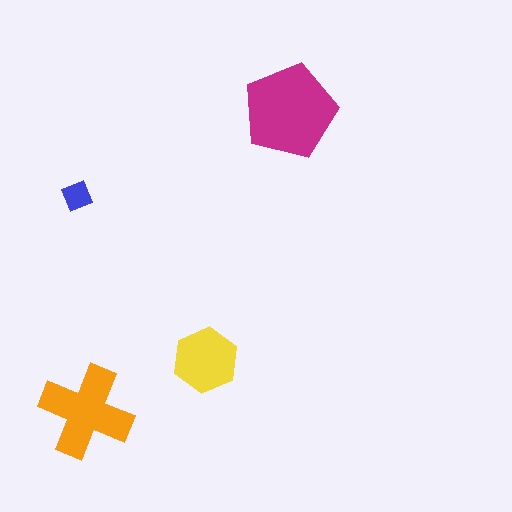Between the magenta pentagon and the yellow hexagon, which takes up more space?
The magenta pentagon.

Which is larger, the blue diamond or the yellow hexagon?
The yellow hexagon.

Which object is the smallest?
The blue diamond.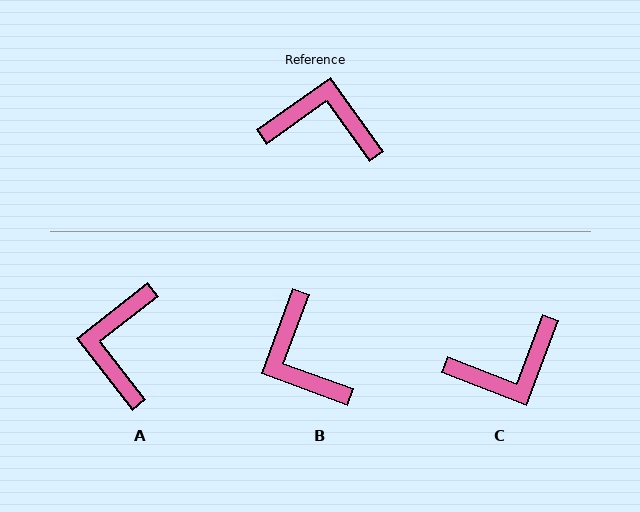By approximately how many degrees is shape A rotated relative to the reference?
Approximately 93 degrees counter-clockwise.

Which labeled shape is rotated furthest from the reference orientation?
C, about 146 degrees away.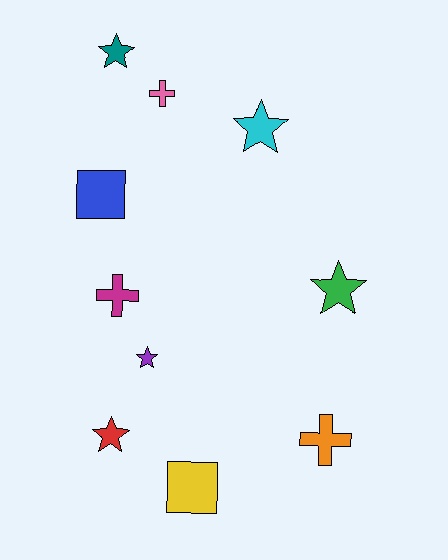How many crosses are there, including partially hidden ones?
There are 3 crosses.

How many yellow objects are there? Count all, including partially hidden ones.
There is 1 yellow object.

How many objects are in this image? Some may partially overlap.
There are 10 objects.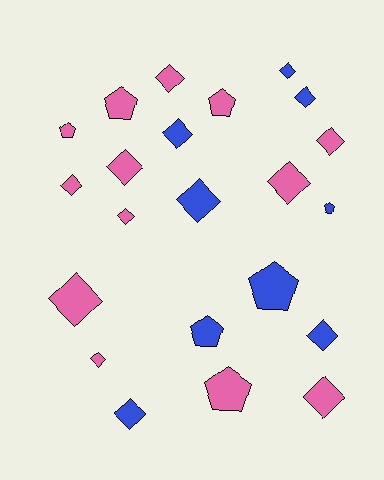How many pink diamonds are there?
There are 9 pink diamonds.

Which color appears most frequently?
Pink, with 13 objects.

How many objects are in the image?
There are 22 objects.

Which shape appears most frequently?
Diamond, with 15 objects.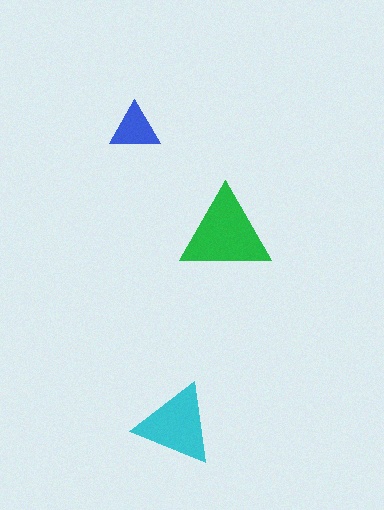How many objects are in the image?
There are 3 objects in the image.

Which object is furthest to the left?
The blue triangle is leftmost.